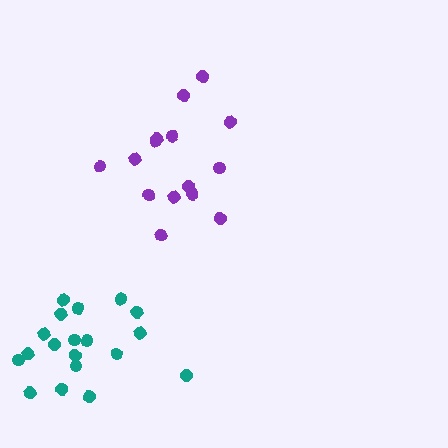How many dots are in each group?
Group 1: 19 dots, Group 2: 15 dots (34 total).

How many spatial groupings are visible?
There are 2 spatial groupings.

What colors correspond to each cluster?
The clusters are colored: teal, purple.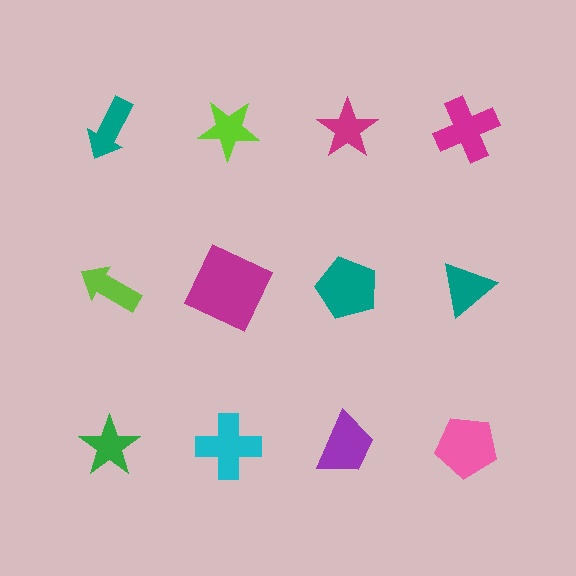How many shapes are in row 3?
4 shapes.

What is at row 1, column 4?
A magenta cross.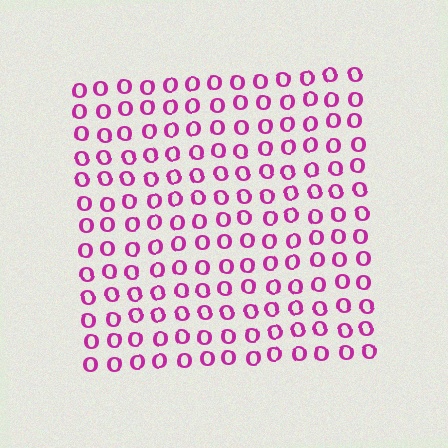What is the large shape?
The large shape is a square.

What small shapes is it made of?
It is made of small letter O's.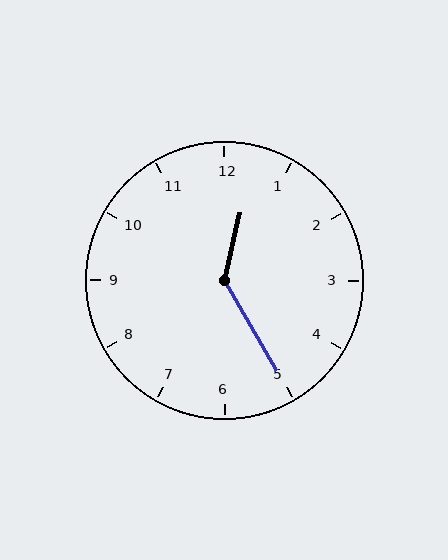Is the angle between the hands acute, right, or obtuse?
It is obtuse.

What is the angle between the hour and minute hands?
Approximately 138 degrees.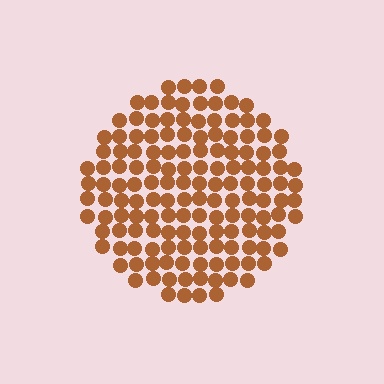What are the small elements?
The small elements are circles.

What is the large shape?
The large shape is a circle.